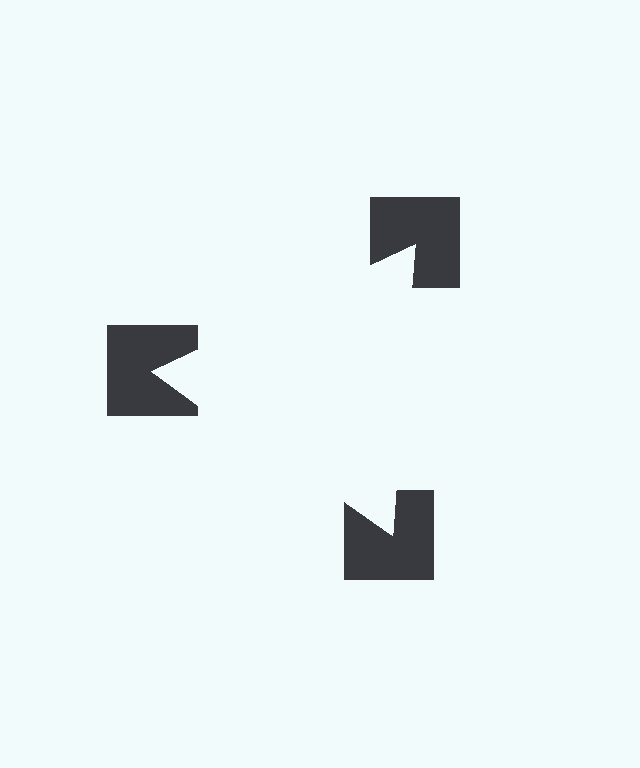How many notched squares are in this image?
There are 3 — one at each vertex of the illusory triangle.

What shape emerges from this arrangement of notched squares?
An illusory triangle — its edges are inferred from the aligned wedge cuts in the notched squares, not physically drawn.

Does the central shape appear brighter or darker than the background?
It typically appears slightly brighter than the background, even though no actual brightness change is drawn.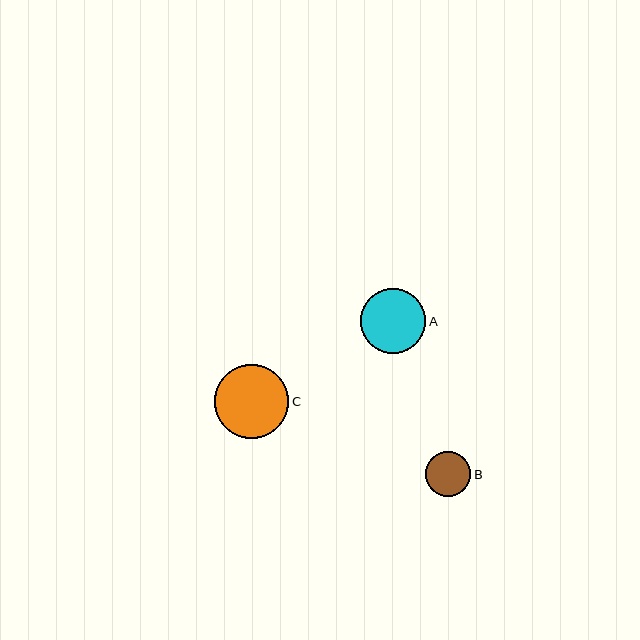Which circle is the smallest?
Circle B is the smallest with a size of approximately 45 pixels.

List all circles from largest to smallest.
From largest to smallest: C, A, B.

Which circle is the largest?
Circle C is the largest with a size of approximately 75 pixels.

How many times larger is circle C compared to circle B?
Circle C is approximately 1.6 times the size of circle B.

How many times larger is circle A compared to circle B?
Circle A is approximately 1.4 times the size of circle B.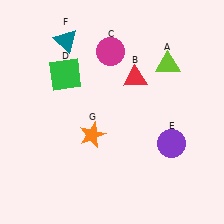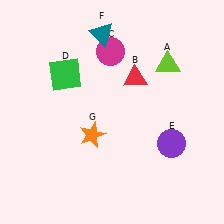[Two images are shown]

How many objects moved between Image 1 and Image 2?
1 object moved between the two images.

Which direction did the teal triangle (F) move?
The teal triangle (F) moved right.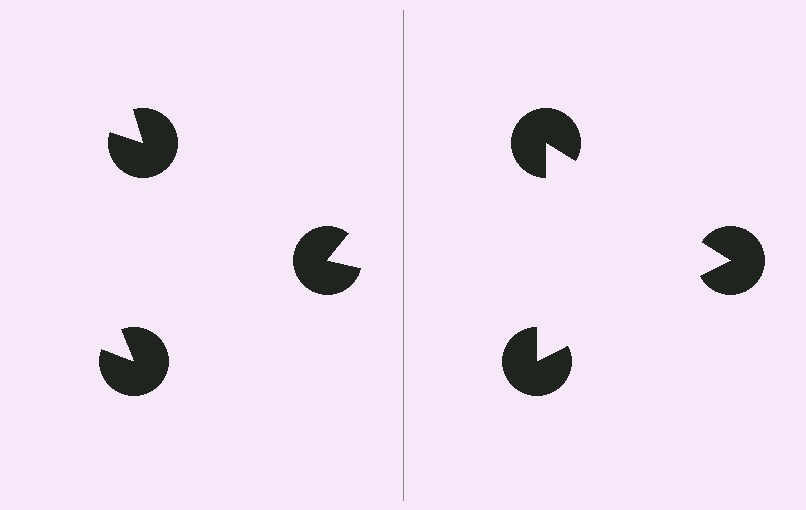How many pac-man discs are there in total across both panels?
6 — 3 on each side.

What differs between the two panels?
The pac-man discs are positioned identically on both sides; only the wedge orientations differ. On the right they align to a triangle; on the left they are misaligned.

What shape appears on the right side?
An illusory triangle.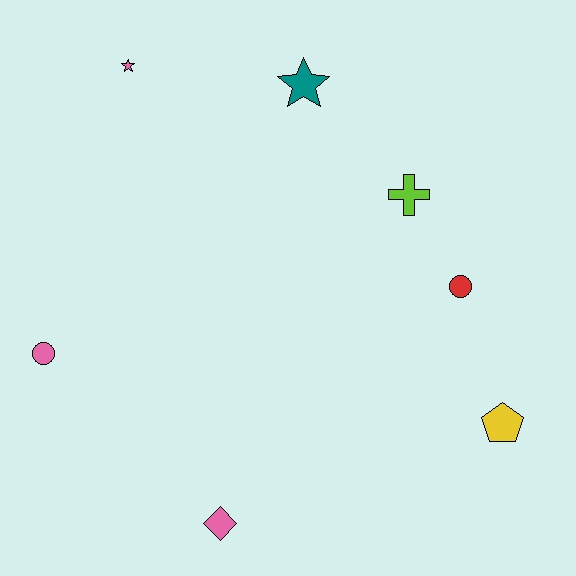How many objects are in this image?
There are 7 objects.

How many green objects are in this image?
There are no green objects.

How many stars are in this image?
There are 2 stars.